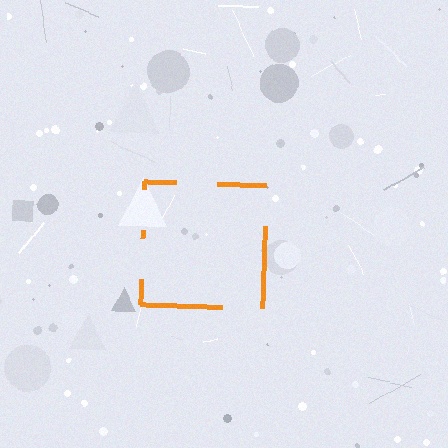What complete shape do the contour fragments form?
The contour fragments form a square.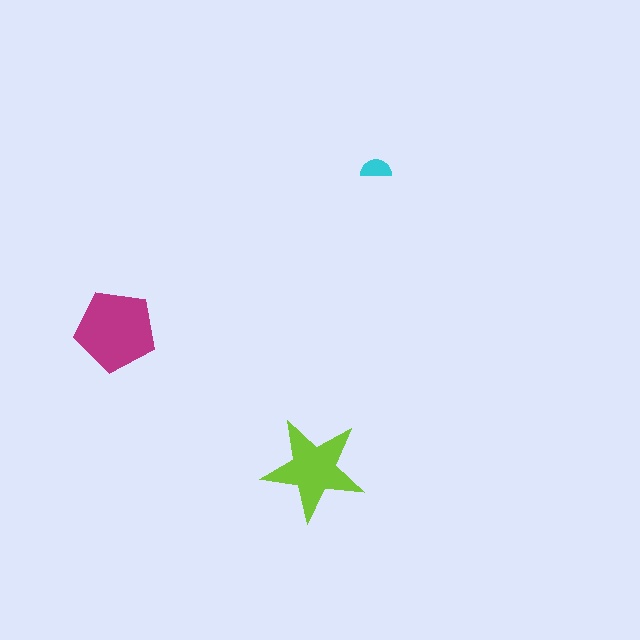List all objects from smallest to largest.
The cyan semicircle, the lime star, the magenta pentagon.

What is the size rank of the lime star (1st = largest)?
2nd.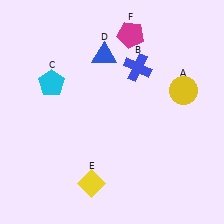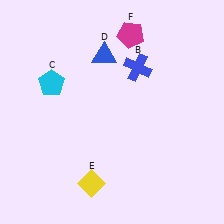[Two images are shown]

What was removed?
The yellow circle (A) was removed in Image 2.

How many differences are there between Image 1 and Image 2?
There is 1 difference between the two images.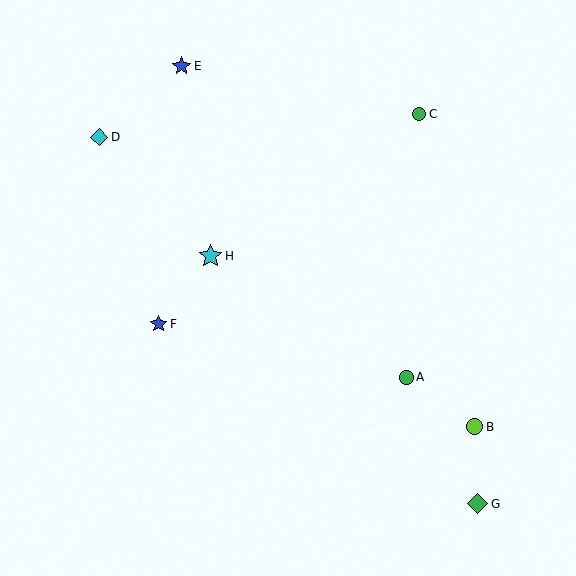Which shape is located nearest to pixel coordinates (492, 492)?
The green diamond (labeled G) at (477, 504) is nearest to that location.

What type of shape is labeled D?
Shape D is a cyan diamond.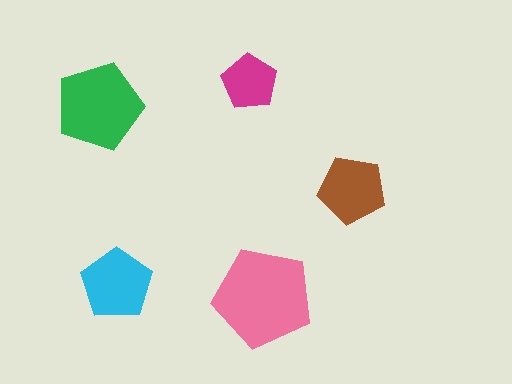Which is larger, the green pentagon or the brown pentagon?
The green one.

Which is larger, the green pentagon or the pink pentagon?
The pink one.